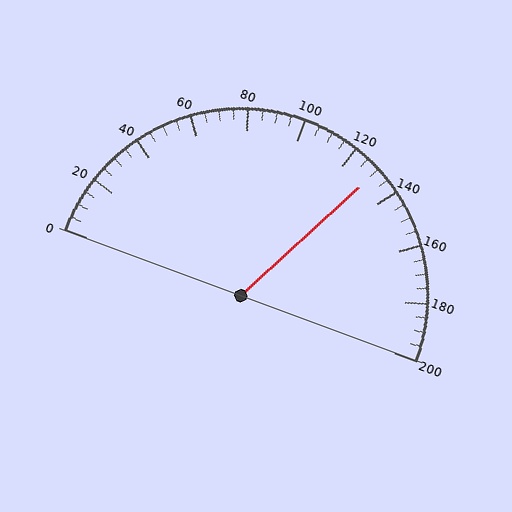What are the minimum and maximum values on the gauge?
The gauge ranges from 0 to 200.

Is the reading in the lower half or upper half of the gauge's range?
The reading is in the upper half of the range (0 to 200).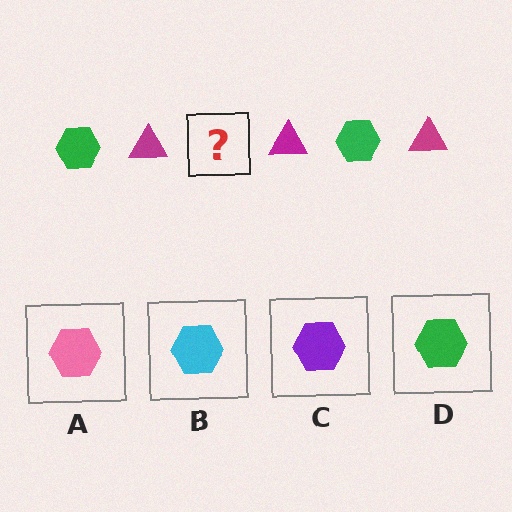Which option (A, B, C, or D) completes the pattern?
D.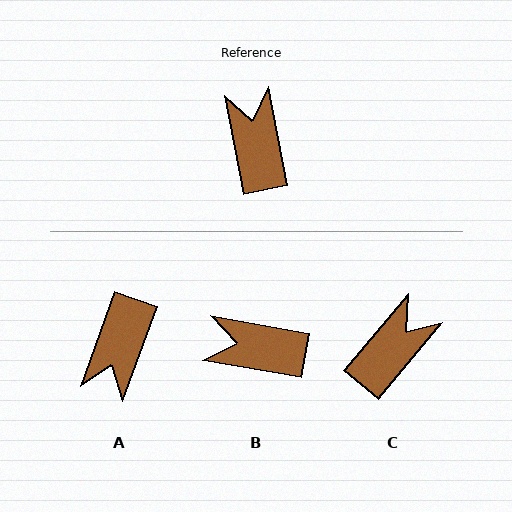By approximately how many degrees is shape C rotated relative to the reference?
Approximately 51 degrees clockwise.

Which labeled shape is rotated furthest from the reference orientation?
A, about 149 degrees away.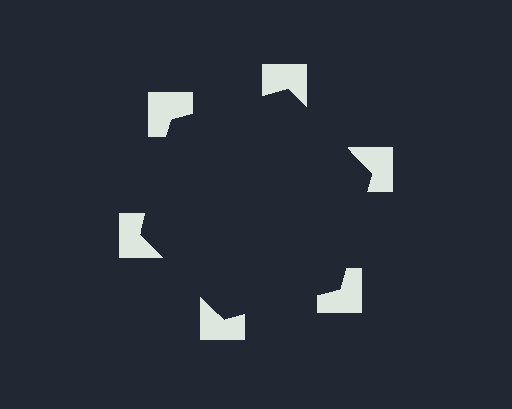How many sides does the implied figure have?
6 sides.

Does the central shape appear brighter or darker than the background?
It typically appears slightly darker than the background, even though no actual brightness change is drawn.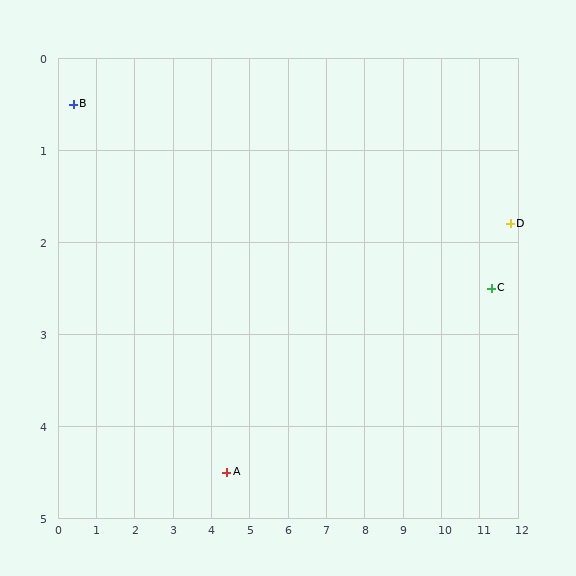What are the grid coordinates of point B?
Point B is at approximately (0.4, 0.5).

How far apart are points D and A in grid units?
Points D and A are about 7.9 grid units apart.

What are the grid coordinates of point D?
Point D is at approximately (11.8, 1.8).